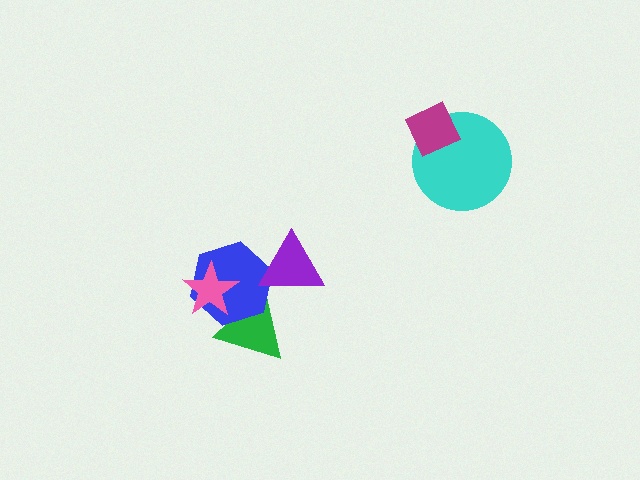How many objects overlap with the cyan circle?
1 object overlaps with the cyan circle.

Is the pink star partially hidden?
No, no other shape covers it.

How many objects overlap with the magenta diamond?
1 object overlaps with the magenta diamond.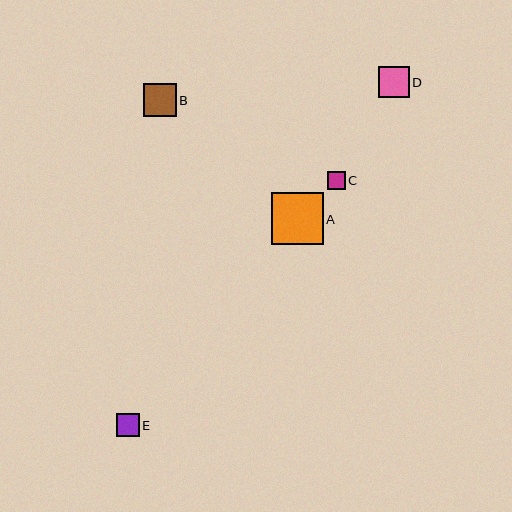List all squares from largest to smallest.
From largest to smallest: A, B, D, E, C.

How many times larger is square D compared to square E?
Square D is approximately 1.3 times the size of square E.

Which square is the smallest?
Square C is the smallest with a size of approximately 18 pixels.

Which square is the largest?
Square A is the largest with a size of approximately 52 pixels.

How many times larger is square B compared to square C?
Square B is approximately 1.8 times the size of square C.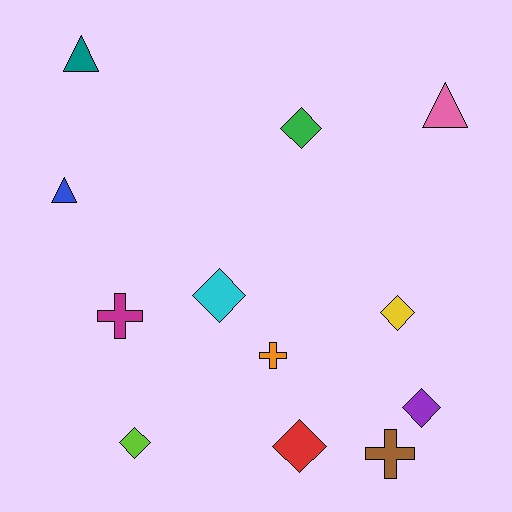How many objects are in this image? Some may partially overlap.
There are 12 objects.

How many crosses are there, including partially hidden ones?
There are 3 crosses.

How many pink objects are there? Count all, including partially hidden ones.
There is 1 pink object.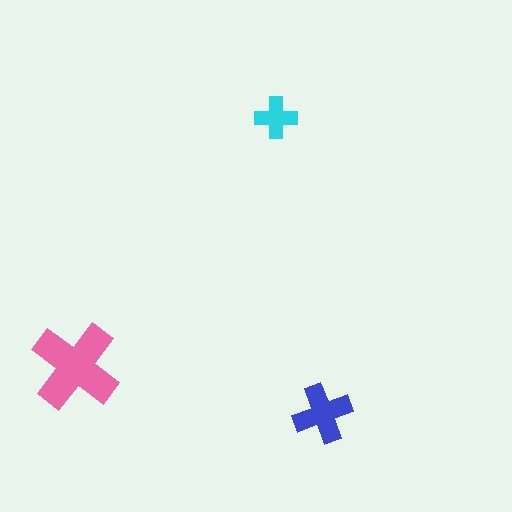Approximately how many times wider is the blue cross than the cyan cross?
About 1.5 times wider.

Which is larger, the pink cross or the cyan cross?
The pink one.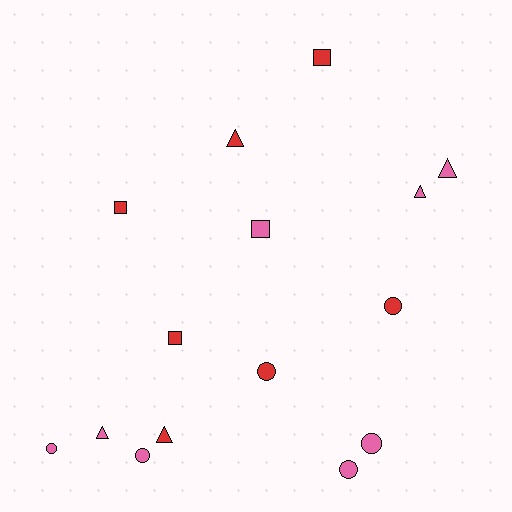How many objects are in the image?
There are 15 objects.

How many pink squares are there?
There is 1 pink square.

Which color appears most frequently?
Pink, with 8 objects.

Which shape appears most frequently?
Circle, with 6 objects.